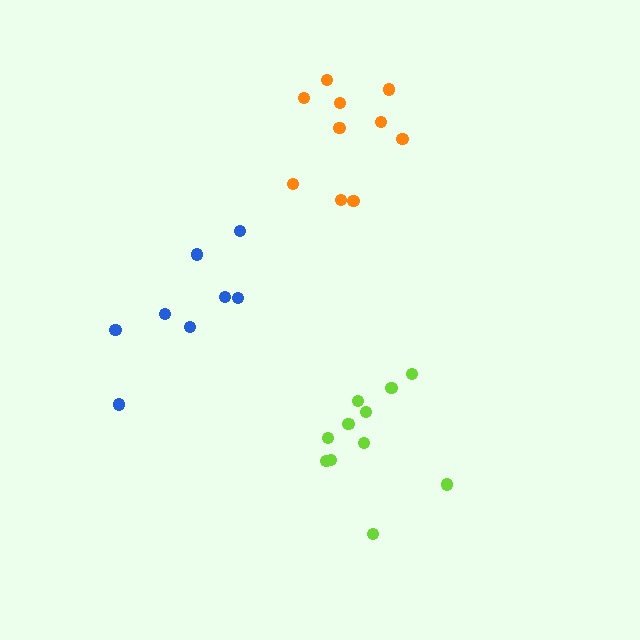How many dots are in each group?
Group 1: 8 dots, Group 2: 11 dots, Group 3: 10 dots (29 total).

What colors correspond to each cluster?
The clusters are colored: blue, lime, orange.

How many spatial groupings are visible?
There are 3 spatial groupings.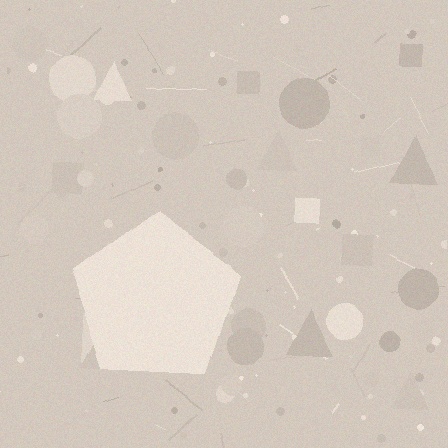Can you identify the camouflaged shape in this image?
The camouflaged shape is a pentagon.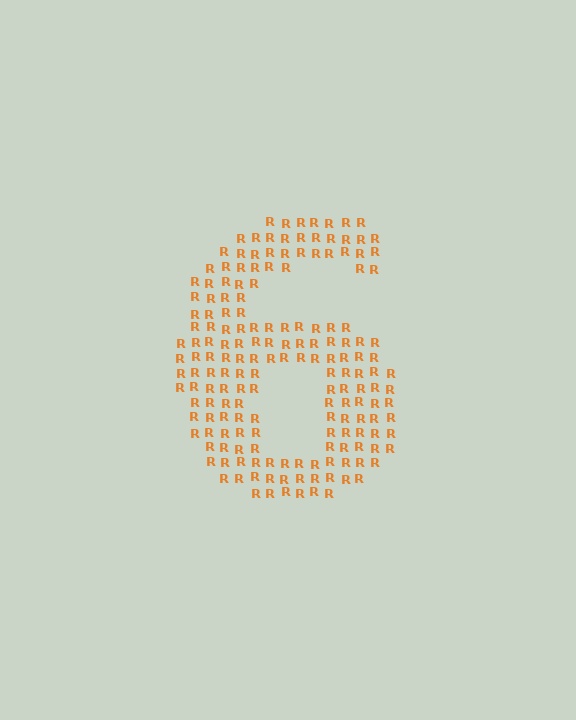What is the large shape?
The large shape is the digit 6.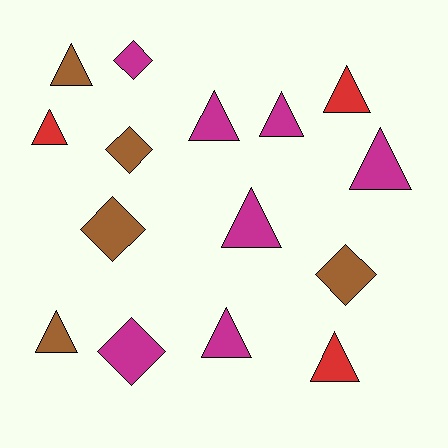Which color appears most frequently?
Magenta, with 7 objects.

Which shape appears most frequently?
Triangle, with 10 objects.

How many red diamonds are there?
There are no red diamonds.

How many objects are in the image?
There are 15 objects.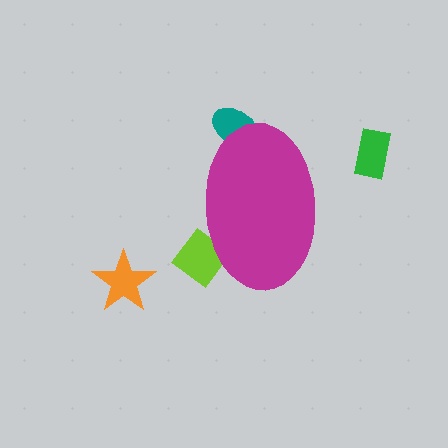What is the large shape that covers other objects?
A magenta ellipse.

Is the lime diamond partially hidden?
Yes, the lime diamond is partially hidden behind the magenta ellipse.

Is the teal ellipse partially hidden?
Yes, the teal ellipse is partially hidden behind the magenta ellipse.